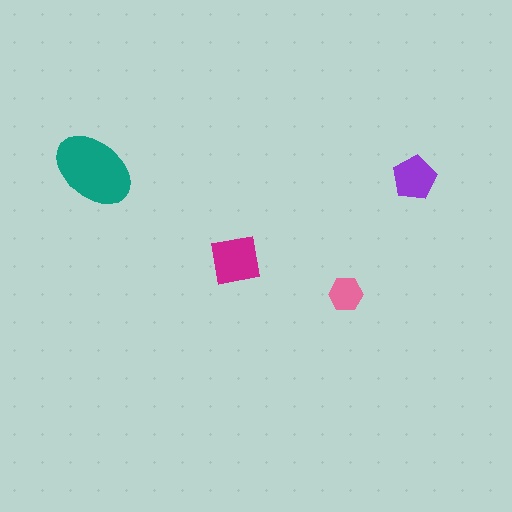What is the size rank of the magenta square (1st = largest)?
2nd.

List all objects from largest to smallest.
The teal ellipse, the magenta square, the purple pentagon, the pink hexagon.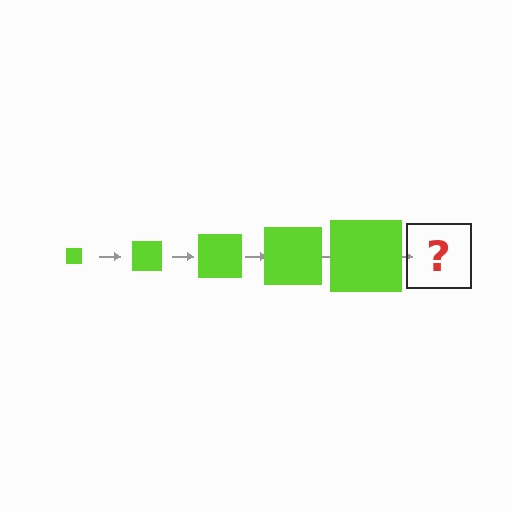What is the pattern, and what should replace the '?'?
The pattern is that the square gets progressively larger each step. The '?' should be a lime square, larger than the previous one.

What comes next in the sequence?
The next element should be a lime square, larger than the previous one.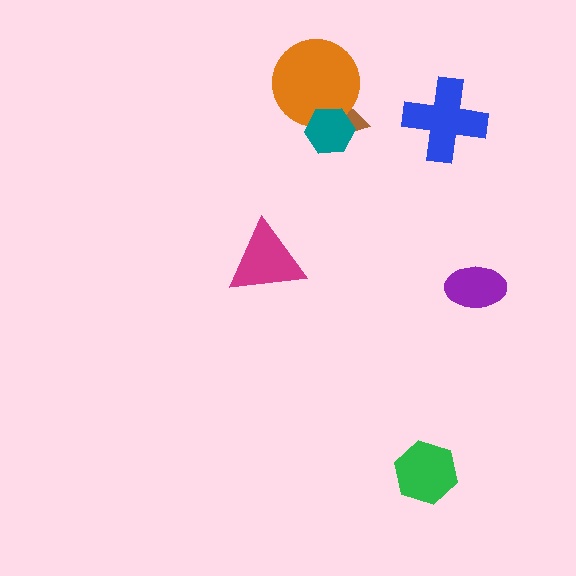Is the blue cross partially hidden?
No, no other shape covers it.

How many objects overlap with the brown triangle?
2 objects overlap with the brown triangle.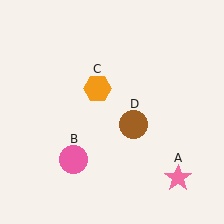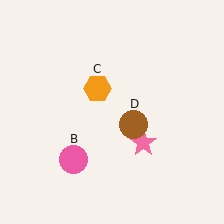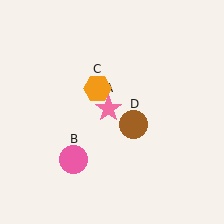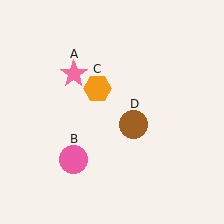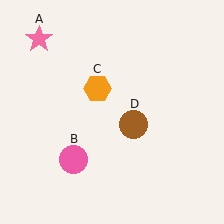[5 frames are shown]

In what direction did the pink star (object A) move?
The pink star (object A) moved up and to the left.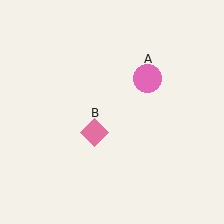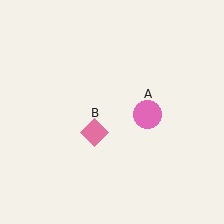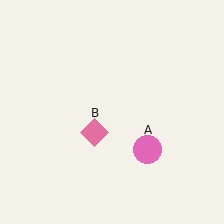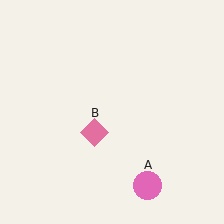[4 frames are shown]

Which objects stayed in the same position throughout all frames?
Pink diamond (object B) remained stationary.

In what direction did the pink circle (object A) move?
The pink circle (object A) moved down.